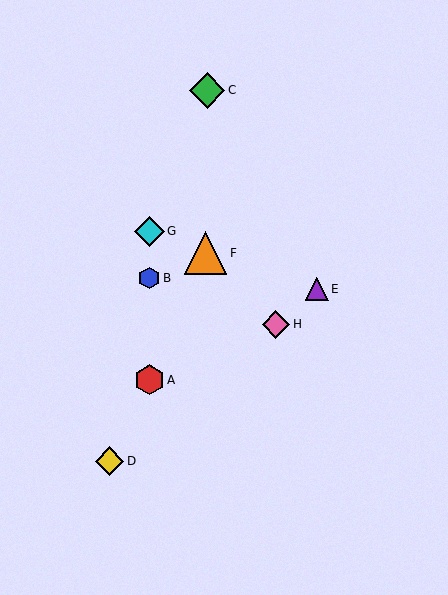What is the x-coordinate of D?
Object D is at x≈110.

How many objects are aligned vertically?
3 objects (A, B, G) are aligned vertically.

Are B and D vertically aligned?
No, B is at x≈149 and D is at x≈110.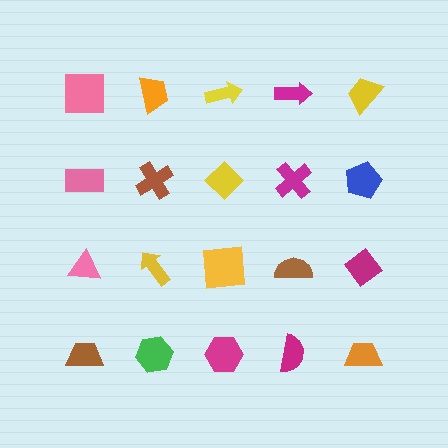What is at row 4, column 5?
An orange trapezoid.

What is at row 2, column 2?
A brown cross.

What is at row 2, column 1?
A pink rectangle.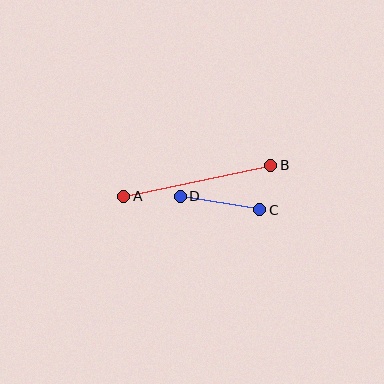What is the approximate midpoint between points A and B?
The midpoint is at approximately (197, 181) pixels.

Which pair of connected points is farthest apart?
Points A and B are farthest apart.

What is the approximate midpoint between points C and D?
The midpoint is at approximately (220, 203) pixels.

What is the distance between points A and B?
The distance is approximately 150 pixels.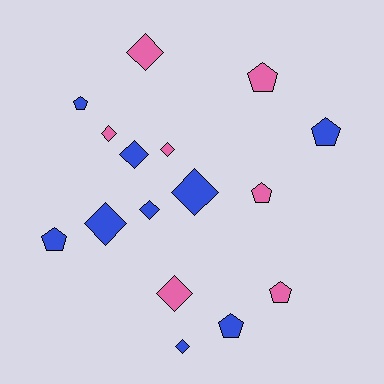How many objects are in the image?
There are 16 objects.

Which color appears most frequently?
Blue, with 9 objects.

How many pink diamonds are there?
There are 4 pink diamonds.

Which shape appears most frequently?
Diamond, with 9 objects.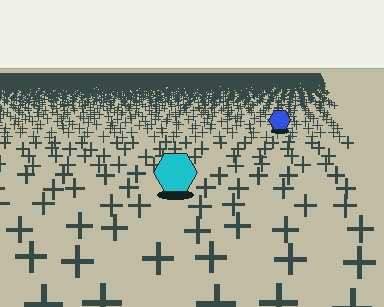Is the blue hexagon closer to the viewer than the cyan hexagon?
No. The cyan hexagon is closer — you can tell from the texture gradient: the ground texture is coarser near it.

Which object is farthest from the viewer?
The blue hexagon is farthest from the viewer. It appears smaller and the ground texture around it is denser.